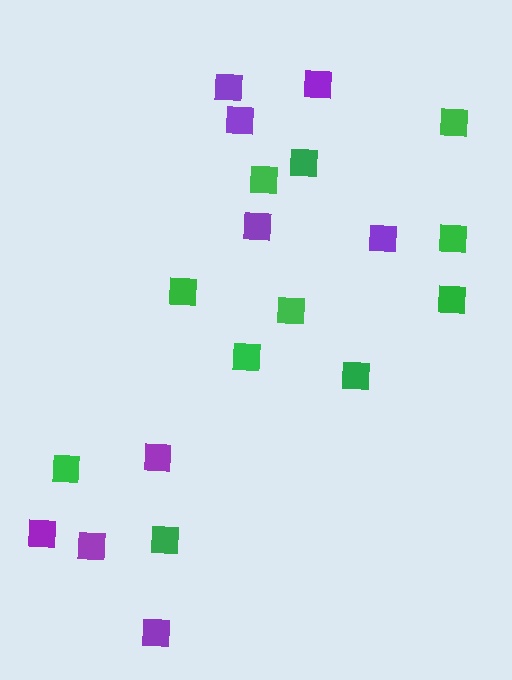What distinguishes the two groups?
There are 2 groups: one group of green squares (11) and one group of purple squares (9).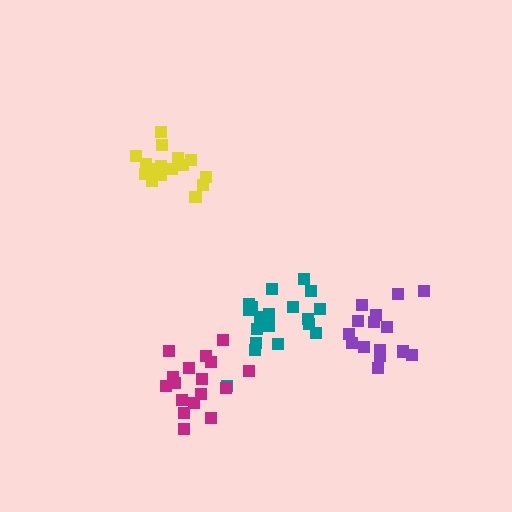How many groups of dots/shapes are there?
There are 4 groups.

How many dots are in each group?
Group 1: 19 dots, Group 2: 16 dots, Group 3: 17 dots, Group 4: 17 dots (69 total).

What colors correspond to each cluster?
The clusters are colored: teal, purple, yellow, magenta.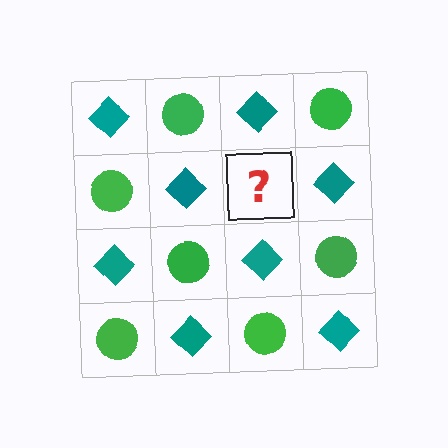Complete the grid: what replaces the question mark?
The question mark should be replaced with a green circle.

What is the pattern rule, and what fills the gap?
The rule is that it alternates teal diamond and green circle in a checkerboard pattern. The gap should be filled with a green circle.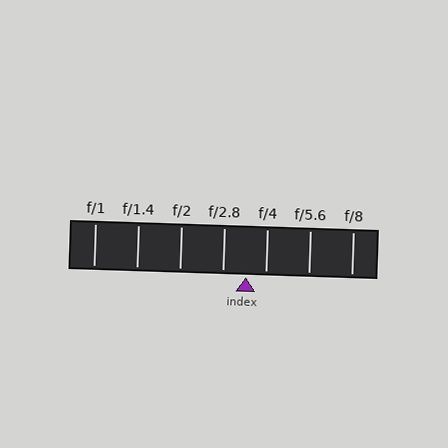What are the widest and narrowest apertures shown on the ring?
The widest aperture shown is f/1 and the narrowest is f/8.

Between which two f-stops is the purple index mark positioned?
The index mark is between f/2.8 and f/4.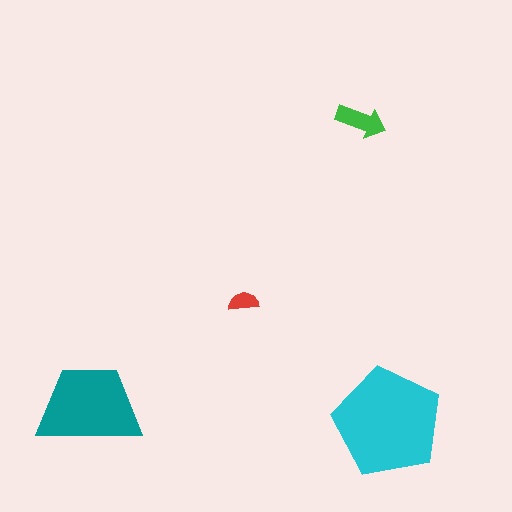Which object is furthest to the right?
The cyan pentagon is rightmost.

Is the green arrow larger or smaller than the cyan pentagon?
Smaller.